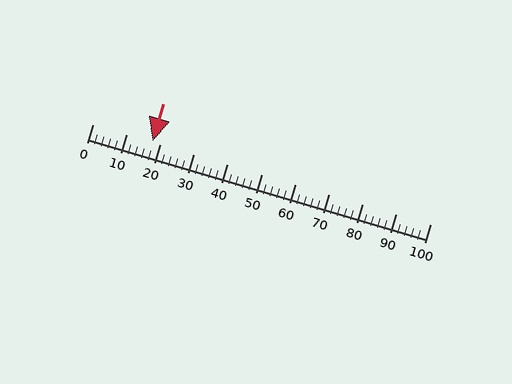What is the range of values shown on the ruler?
The ruler shows values from 0 to 100.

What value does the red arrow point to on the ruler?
The red arrow points to approximately 18.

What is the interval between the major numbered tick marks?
The major tick marks are spaced 10 units apart.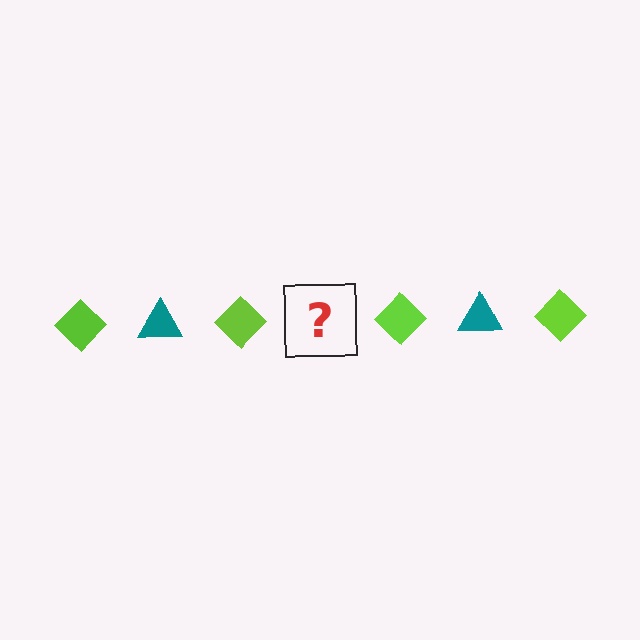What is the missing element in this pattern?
The missing element is a teal triangle.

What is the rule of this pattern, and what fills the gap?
The rule is that the pattern alternates between lime diamond and teal triangle. The gap should be filled with a teal triangle.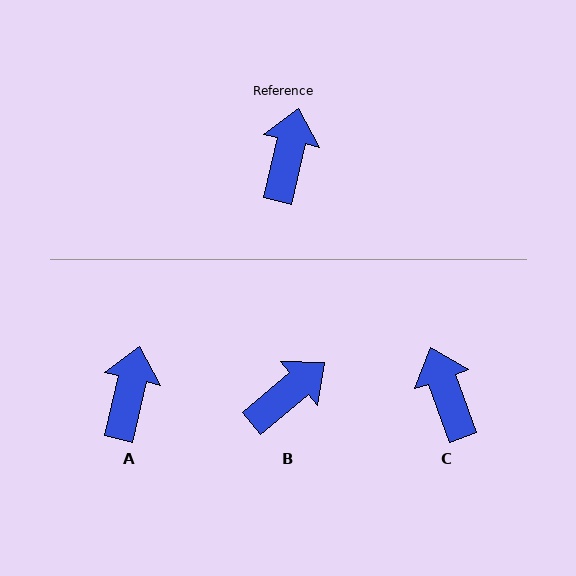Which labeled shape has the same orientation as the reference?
A.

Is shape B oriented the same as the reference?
No, it is off by about 37 degrees.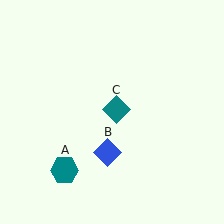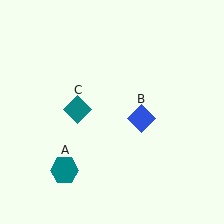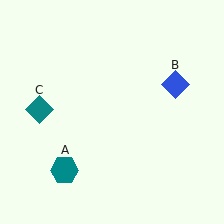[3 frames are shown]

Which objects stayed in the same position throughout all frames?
Teal hexagon (object A) remained stationary.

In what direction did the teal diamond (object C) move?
The teal diamond (object C) moved left.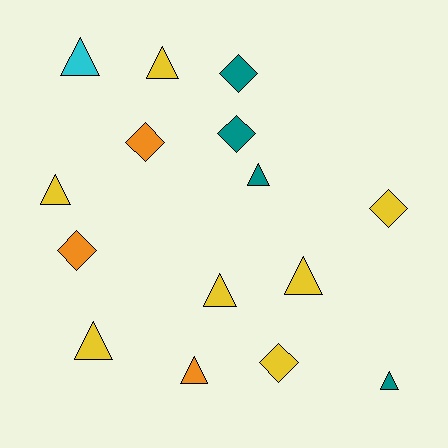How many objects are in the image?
There are 15 objects.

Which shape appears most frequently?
Triangle, with 9 objects.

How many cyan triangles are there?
There is 1 cyan triangle.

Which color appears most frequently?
Yellow, with 7 objects.